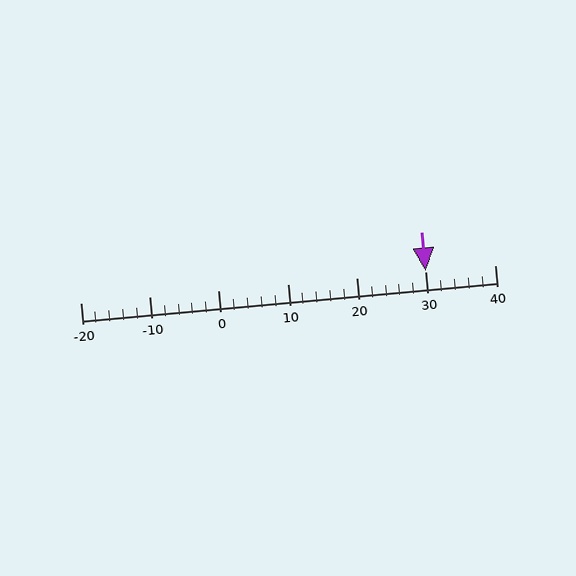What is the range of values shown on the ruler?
The ruler shows values from -20 to 40.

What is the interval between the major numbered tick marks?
The major tick marks are spaced 10 units apart.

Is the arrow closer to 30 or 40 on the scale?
The arrow is closer to 30.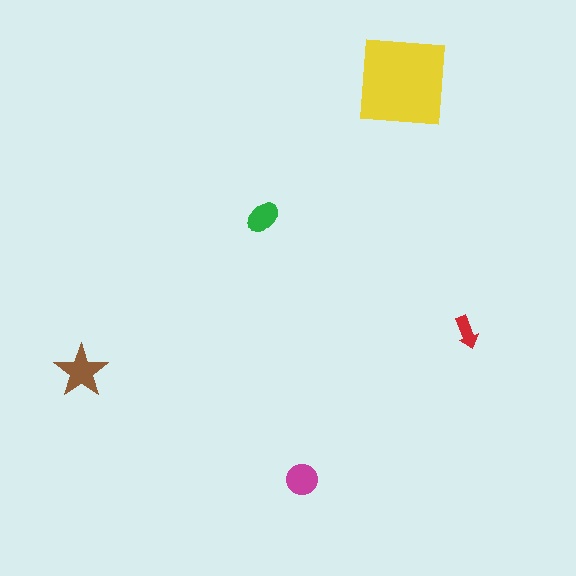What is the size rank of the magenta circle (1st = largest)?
3rd.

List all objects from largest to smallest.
The yellow square, the brown star, the magenta circle, the green ellipse, the red arrow.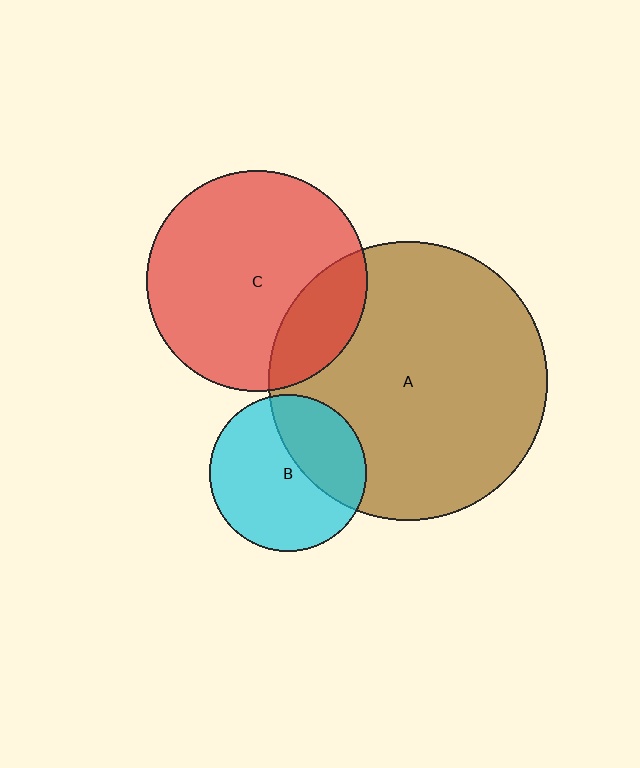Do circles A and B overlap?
Yes.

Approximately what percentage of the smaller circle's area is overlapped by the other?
Approximately 35%.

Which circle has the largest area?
Circle A (brown).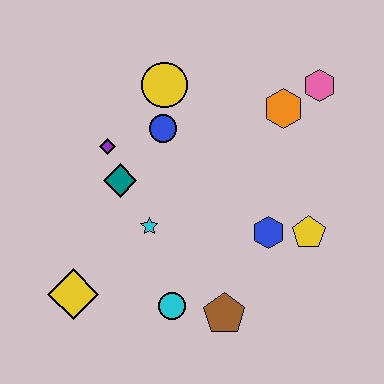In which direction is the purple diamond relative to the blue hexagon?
The purple diamond is to the left of the blue hexagon.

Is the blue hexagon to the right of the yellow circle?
Yes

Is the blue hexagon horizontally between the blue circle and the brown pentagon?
No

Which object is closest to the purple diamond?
The teal diamond is closest to the purple diamond.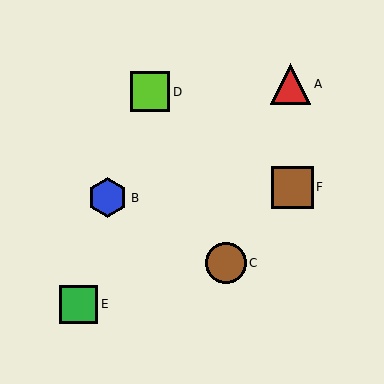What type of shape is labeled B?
Shape B is a blue hexagon.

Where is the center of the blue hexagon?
The center of the blue hexagon is at (108, 198).